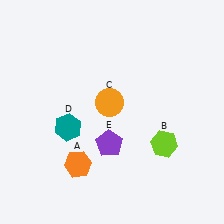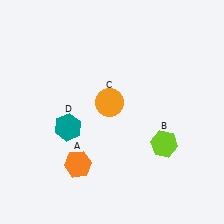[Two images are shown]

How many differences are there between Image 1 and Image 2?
There is 1 difference between the two images.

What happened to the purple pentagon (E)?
The purple pentagon (E) was removed in Image 2. It was in the bottom-left area of Image 1.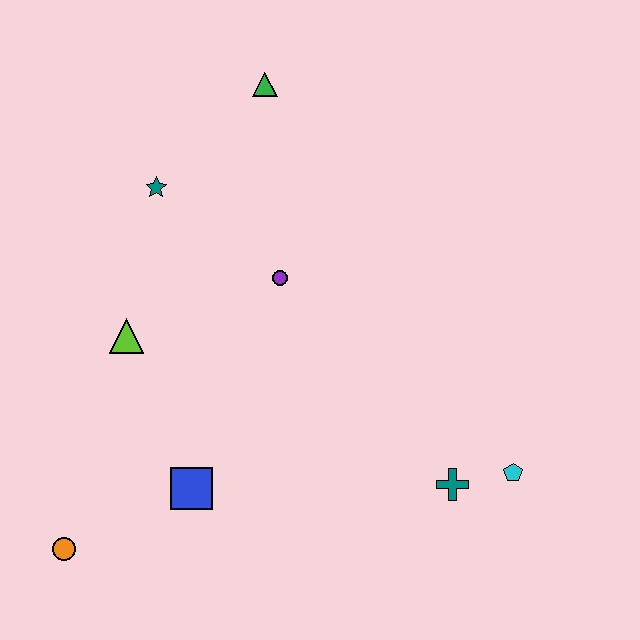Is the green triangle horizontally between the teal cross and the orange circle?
Yes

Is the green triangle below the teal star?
No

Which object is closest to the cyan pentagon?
The teal cross is closest to the cyan pentagon.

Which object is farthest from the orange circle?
The green triangle is farthest from the orange circle.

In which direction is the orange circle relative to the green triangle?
The orange circle is below the green triangle.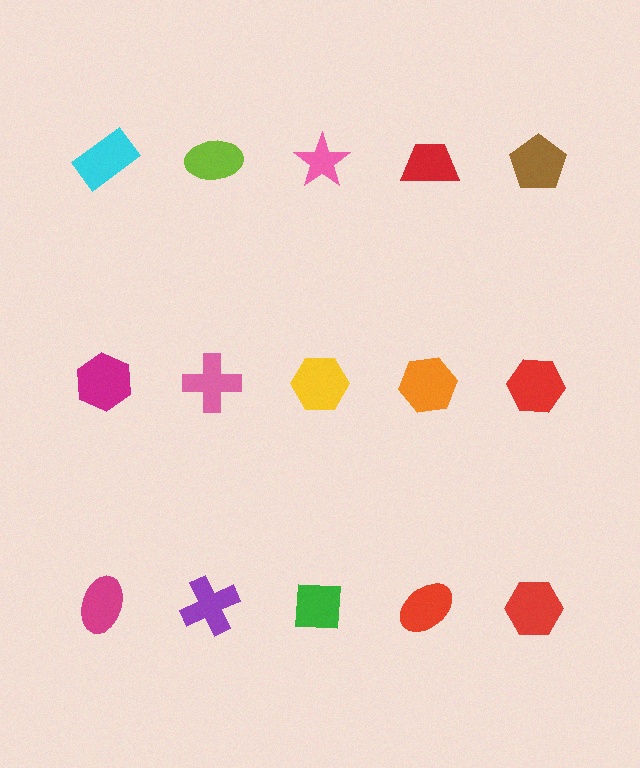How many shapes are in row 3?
5 shapes.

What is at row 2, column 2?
A pink cross.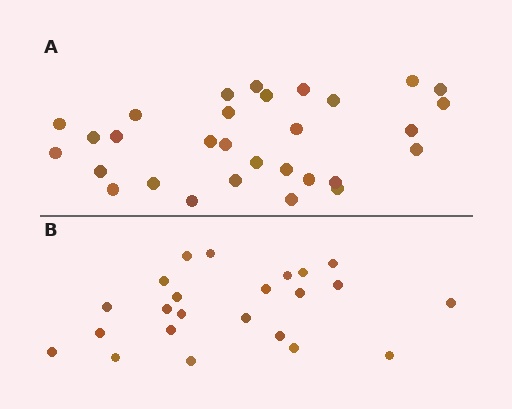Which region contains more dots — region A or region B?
Region A (the top region) has more dots.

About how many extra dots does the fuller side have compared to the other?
Region A has roughly 8 or so more dots than region B.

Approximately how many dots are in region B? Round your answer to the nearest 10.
About 20 dots. (The exact count is 23, which rounds to 20.)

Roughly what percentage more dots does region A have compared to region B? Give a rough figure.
About 30% more.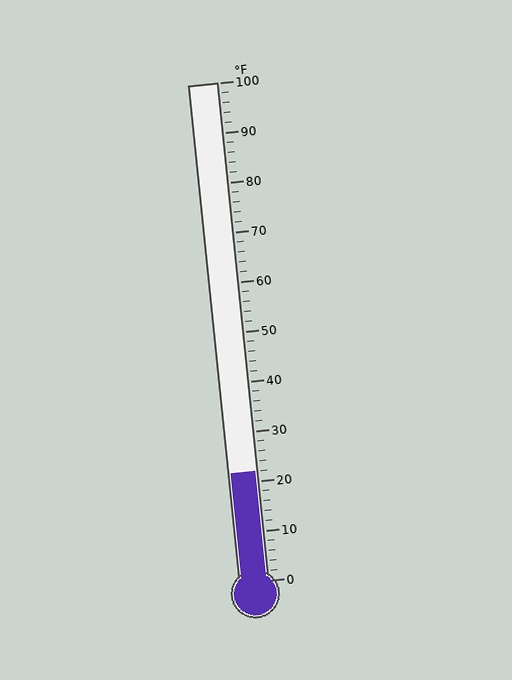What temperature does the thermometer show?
The thermometer shows approximately 22°F.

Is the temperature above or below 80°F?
The temperature is below 80°F.